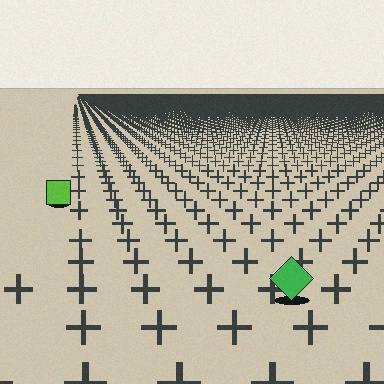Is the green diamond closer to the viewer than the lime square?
Yes. The green diamond is closer — you can tell from the texture gradient: the ground texture is coarser near it.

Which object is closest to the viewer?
The green diamond is closest. The texture marks near it are larger and more spread out.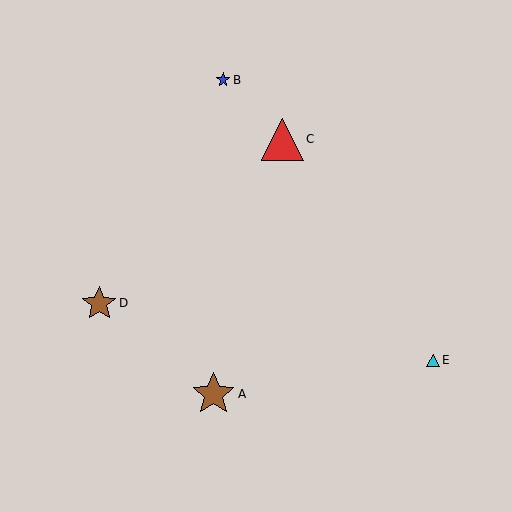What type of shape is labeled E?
Shape E is a cyan triangle.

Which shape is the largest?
The brown star (labeled A) is the largest.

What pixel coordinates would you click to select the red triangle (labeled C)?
Click at (282, 139) to select the red triangle C.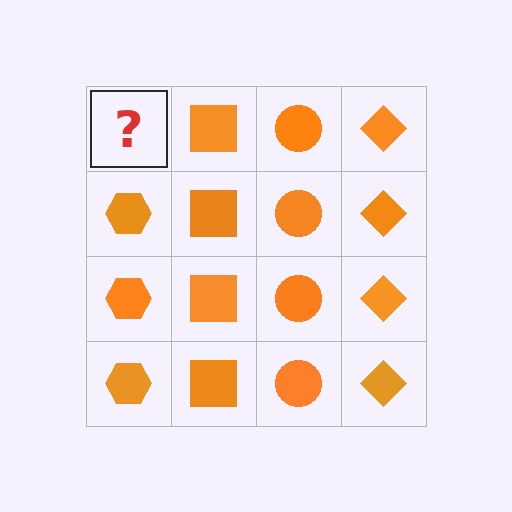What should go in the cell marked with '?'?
The missing cell should contain an orange hexagon.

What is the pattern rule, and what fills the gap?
The rule is that each column has a consistent shape. The gap should be filled with an orange hexagon.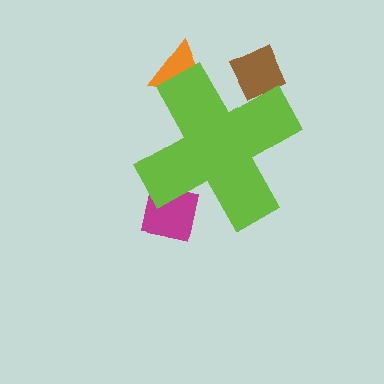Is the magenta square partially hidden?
Yes, the magenta square is partially hidden behind the lime cross.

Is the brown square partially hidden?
Yes, the brown square is partially hidden behind the lime cross.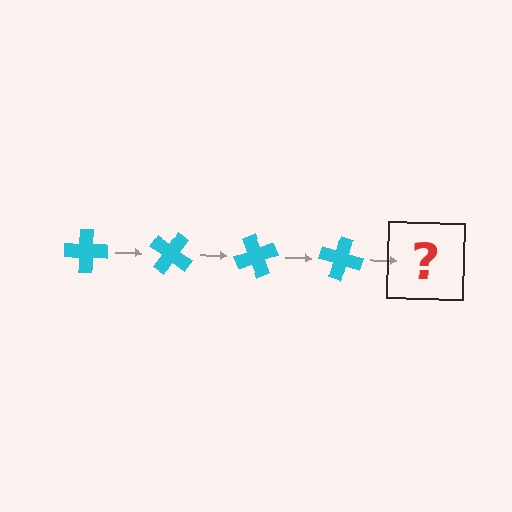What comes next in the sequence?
The next element should be a cyan cross rotated 140 degrees.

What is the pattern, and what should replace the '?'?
The pattern is that the cross rotates 35 degrees each step. The '?' should be a cyan cross rotated 140 degrees.